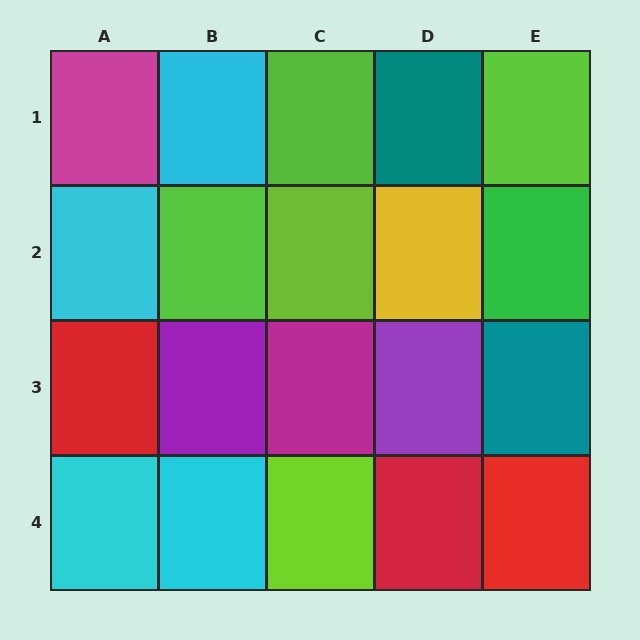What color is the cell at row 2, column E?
Green.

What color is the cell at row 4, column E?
Red.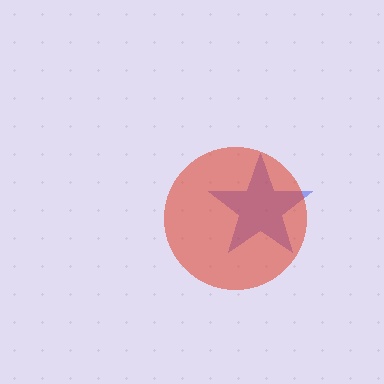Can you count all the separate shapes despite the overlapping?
Yes, there are 2 separate shapes.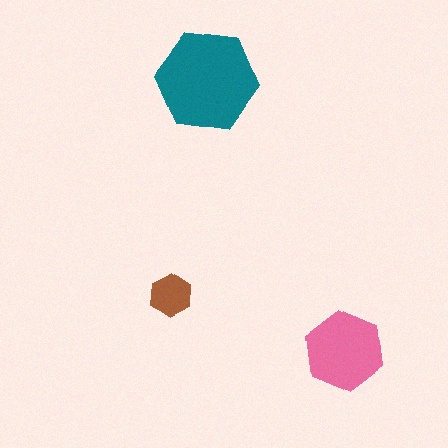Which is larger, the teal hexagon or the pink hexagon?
The teal one.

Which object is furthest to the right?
The pink hexagon is rightmost.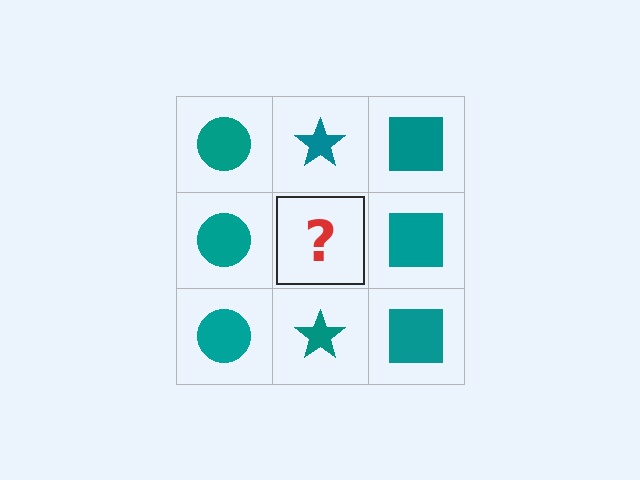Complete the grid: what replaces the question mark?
The question mark should be replaced with a teal star.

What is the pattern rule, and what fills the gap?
The rule is that each column has a consistent shape. The gap should be filled with a teal star.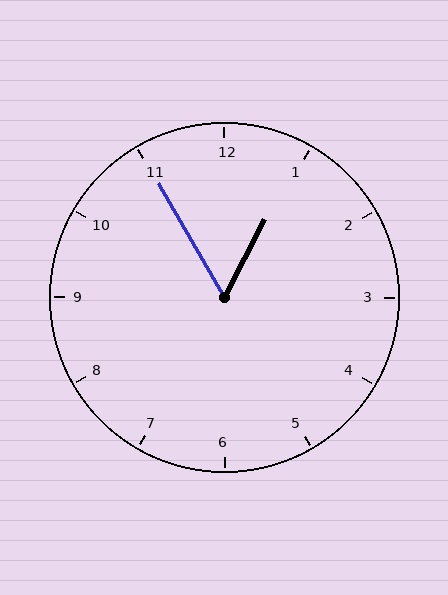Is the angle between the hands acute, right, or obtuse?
It is acute.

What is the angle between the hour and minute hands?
Approximately 58 degrees.